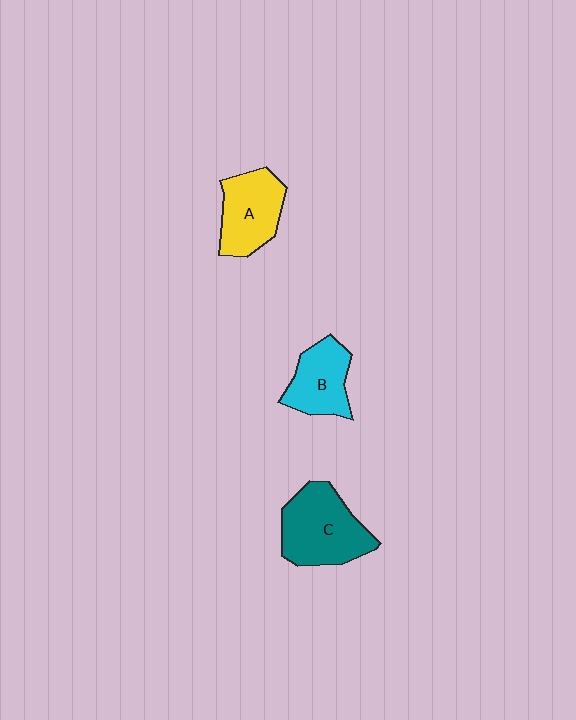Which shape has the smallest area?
Shape B (cyan).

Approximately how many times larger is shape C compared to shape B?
Approximately 1.4 times.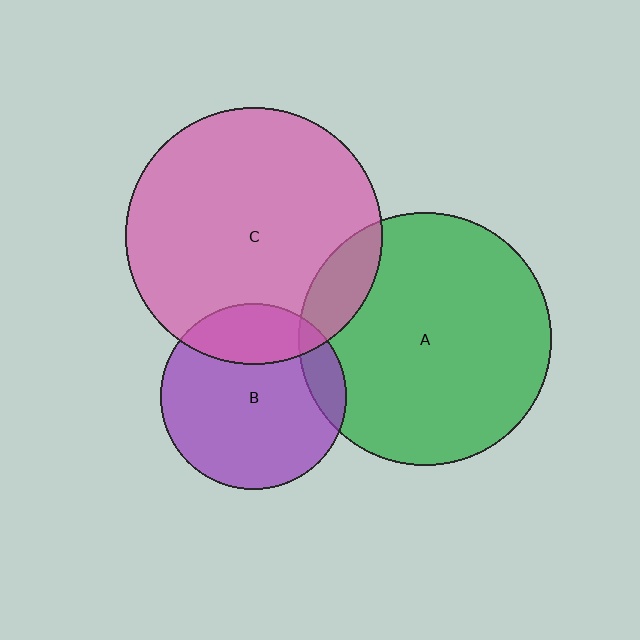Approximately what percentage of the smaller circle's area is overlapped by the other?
Approximately 10%.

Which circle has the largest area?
Circle C (pink).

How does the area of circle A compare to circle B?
Approximately 1.8 times.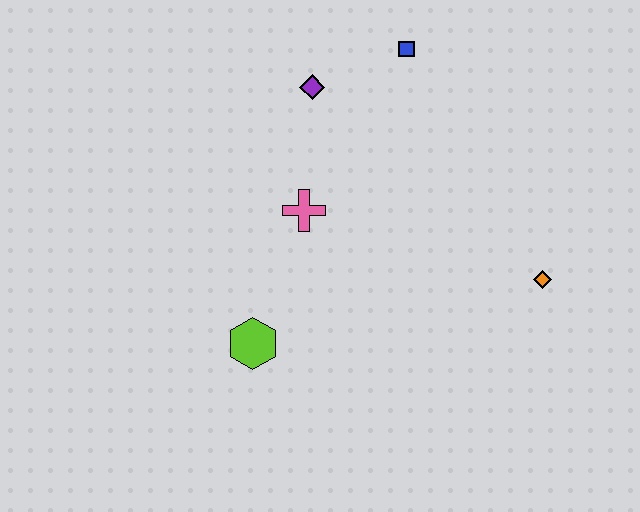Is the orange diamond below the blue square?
Yes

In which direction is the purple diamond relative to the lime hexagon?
The purple diamond is above the lime hexagon.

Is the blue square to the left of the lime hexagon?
No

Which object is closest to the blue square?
The purple diamond is closest to the blue square.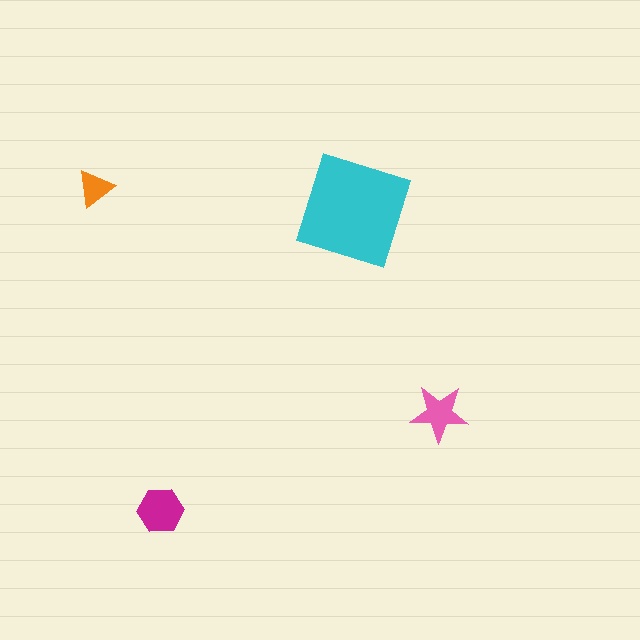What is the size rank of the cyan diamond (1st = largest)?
1st.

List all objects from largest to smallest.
The cyan diamond, the magenta hexagon, the pink star, the orange triangle.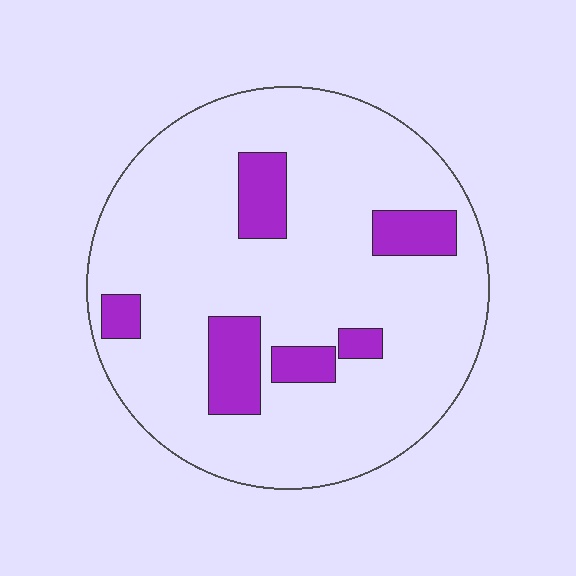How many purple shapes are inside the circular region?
6.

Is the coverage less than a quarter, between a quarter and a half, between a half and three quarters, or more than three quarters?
Less than a quarter.